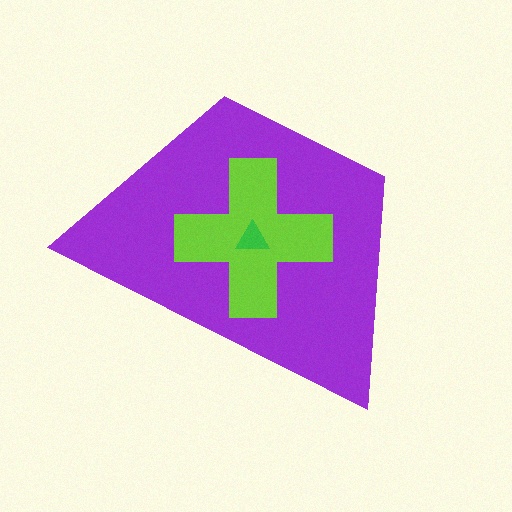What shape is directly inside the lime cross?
The green triangle.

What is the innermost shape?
The green triangle.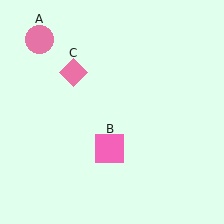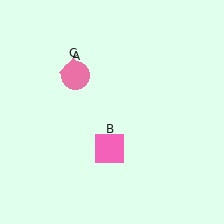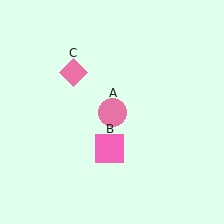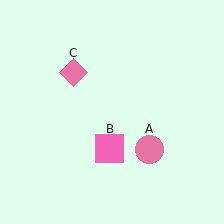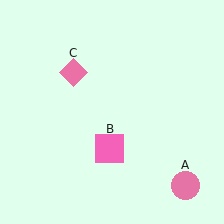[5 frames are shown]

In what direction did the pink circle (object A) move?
The pink circle (object A) moved down and to the right.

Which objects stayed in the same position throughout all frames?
Pink square (object B) and pink diamond (object C) remained stationary.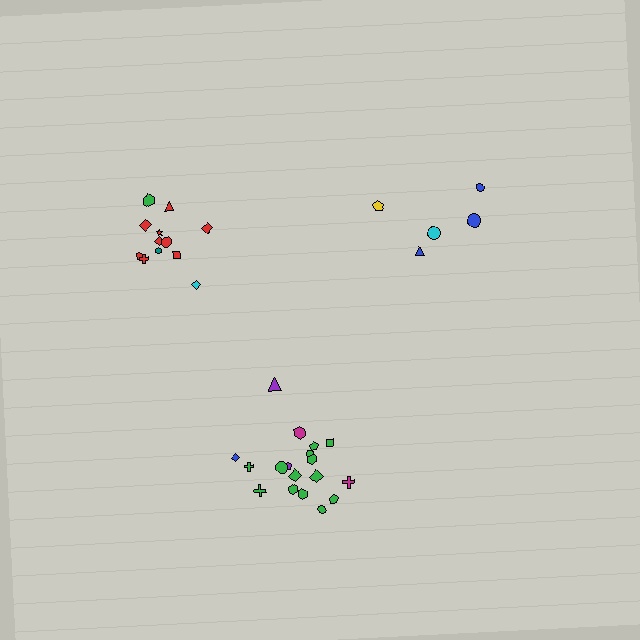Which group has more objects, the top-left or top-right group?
The top-left group.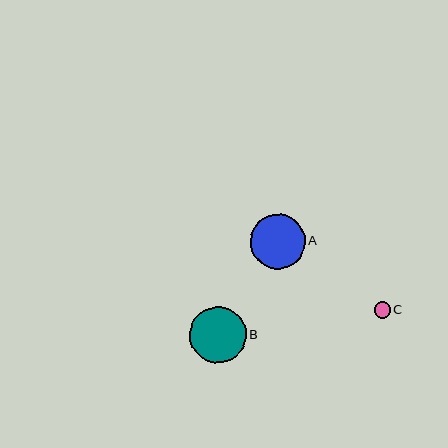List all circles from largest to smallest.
From largest to smallest: B, A, C.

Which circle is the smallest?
Circle C is the smallest with a size of approximately 16 pixels.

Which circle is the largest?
Circle B is the largest with a size of approximately 56 pixels.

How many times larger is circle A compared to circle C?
Circle A is approximately 3.4 times the size of circle C.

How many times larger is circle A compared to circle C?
Circle A is approximately 3.4 times the size of circle C.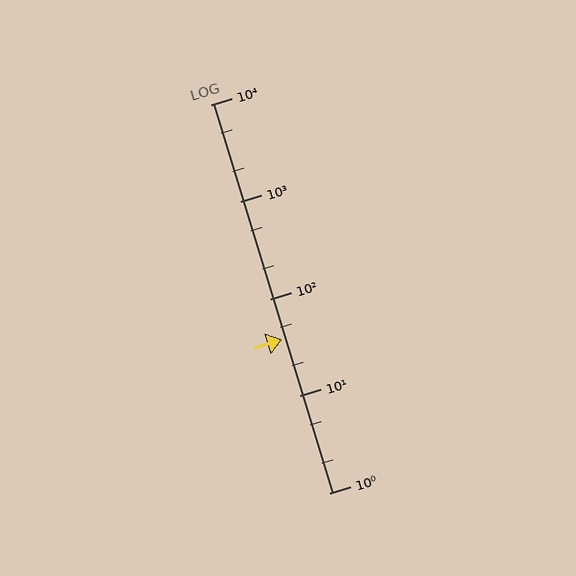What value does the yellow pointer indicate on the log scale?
The pointer indicates approximately 38.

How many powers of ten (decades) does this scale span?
The scale spans 4 decades, from 1 to 10000.